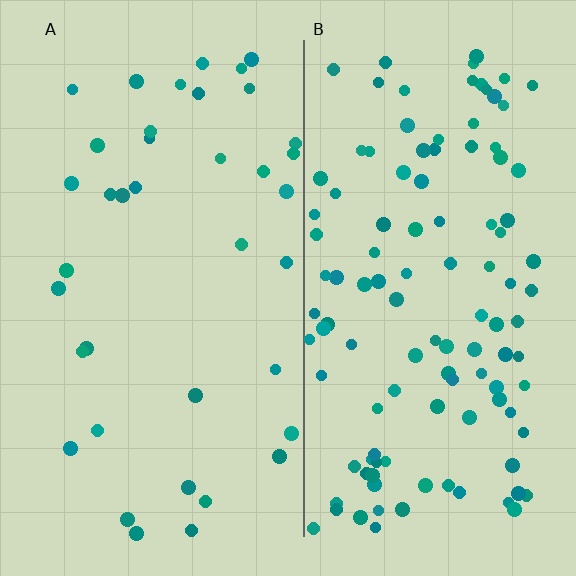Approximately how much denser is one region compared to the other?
Approximately 3.0× — region B over region A.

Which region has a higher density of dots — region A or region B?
B (the right).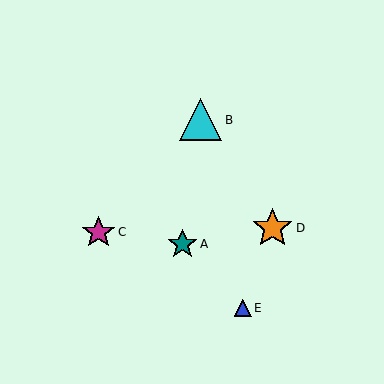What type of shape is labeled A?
Shape A is a teal star.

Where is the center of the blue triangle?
The center of the blue triangle is at (243, 308).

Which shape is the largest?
The cyan triangle (labeled B) is the largest.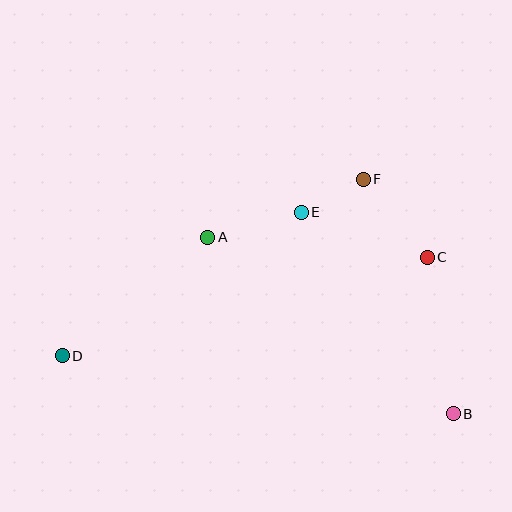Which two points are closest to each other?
Points E and F are closest to each other.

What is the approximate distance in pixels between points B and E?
The distance between B and E is approximately 253 pixels.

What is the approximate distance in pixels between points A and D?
The distance between A and D is approximately 188 pixels.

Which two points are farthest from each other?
Points B and D are farthest from each other.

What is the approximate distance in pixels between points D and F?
The distance between D and F is approximately 349 pixels.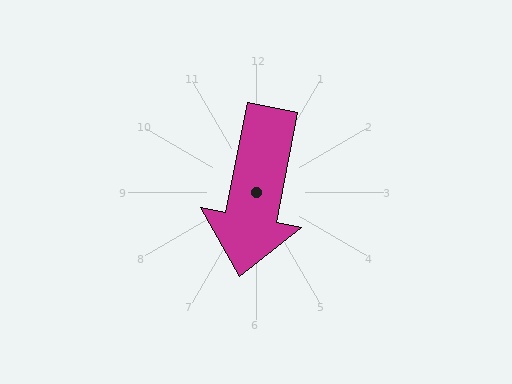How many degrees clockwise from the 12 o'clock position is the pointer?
Approximately 191 degrees.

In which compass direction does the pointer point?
South.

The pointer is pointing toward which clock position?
Roughly 6 o'clock.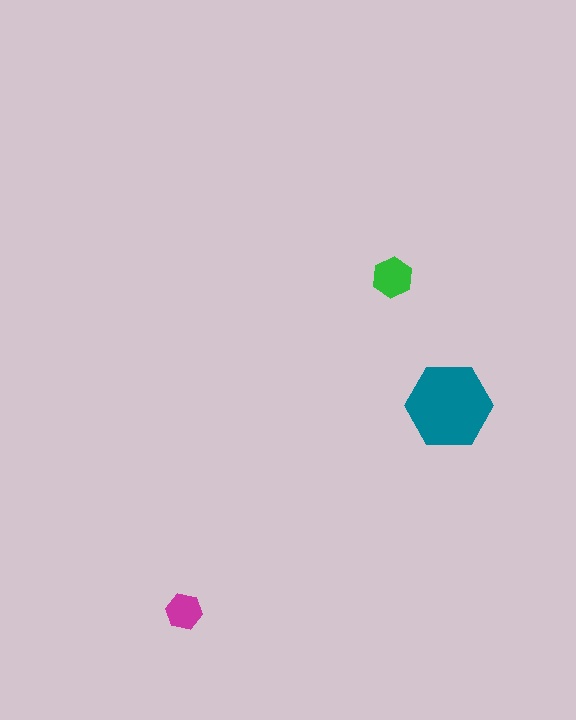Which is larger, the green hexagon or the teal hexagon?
The teal one.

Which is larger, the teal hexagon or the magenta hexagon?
The teal one.